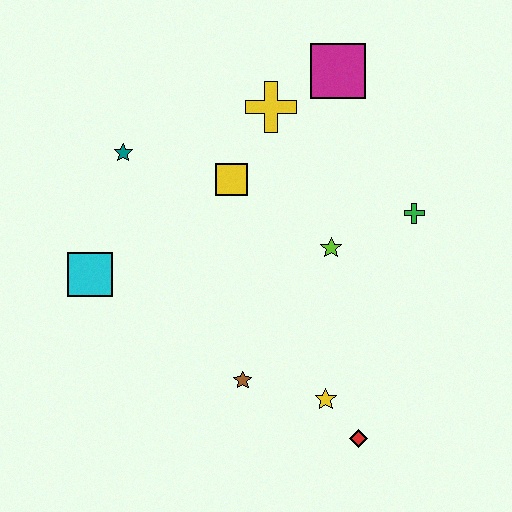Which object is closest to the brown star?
The yellow star is closest to the brown star.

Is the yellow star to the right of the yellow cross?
Yes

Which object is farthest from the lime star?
The cyan square is farthest from the lime star.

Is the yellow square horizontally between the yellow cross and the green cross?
No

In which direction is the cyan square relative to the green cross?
The cyan square is to the left of the green cross.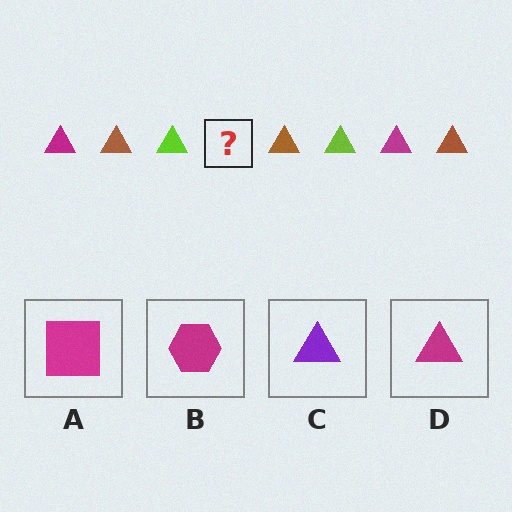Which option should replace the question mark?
Option D.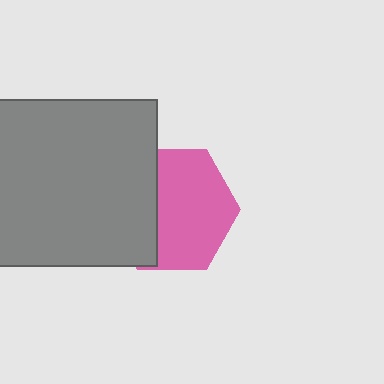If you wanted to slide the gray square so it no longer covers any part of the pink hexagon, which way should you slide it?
Slide it left — that is the most direct way to separate the two shapes.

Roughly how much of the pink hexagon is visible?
About half of it is visible (roughly 64%).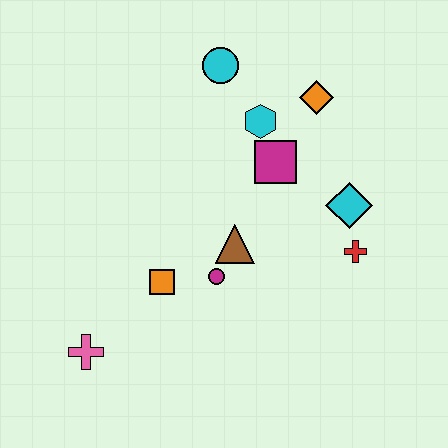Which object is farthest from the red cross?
The pink cross is farthest from the red cross.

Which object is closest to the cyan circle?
The cyan hexagon is closest to the cyan circle.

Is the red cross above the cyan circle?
No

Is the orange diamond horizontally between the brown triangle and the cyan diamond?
Yes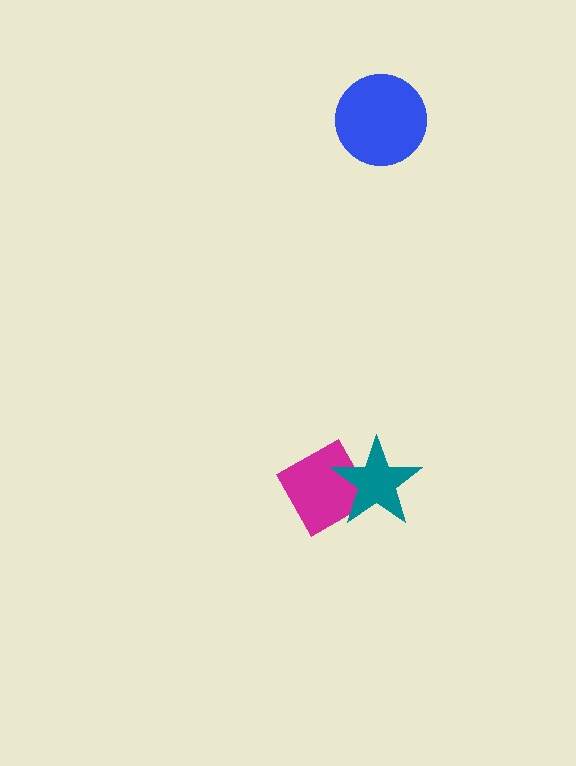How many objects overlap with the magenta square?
1 object overlaps with the magenta square.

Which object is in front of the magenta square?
The teal star is in front of the magenta square.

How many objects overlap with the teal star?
1 object overlaps with the teal star.